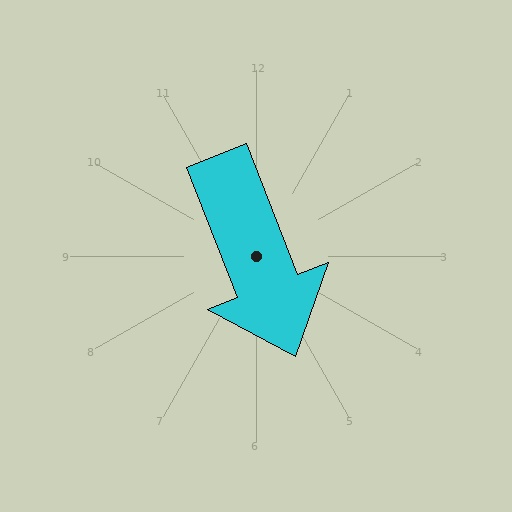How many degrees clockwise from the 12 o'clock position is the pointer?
Approximately 159 degrees.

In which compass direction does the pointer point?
South.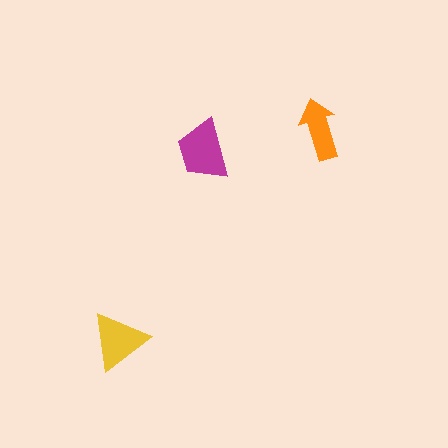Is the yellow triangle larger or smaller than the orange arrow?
Larger.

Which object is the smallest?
The orange arrow.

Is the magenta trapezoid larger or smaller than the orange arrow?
Larger.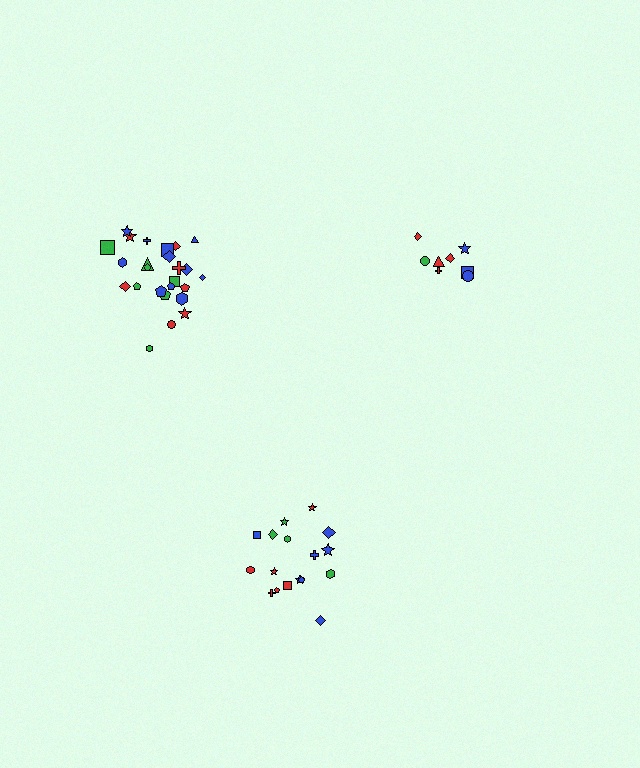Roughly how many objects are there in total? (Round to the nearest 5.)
Roughly 50 objects in total.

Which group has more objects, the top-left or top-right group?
The top-left group.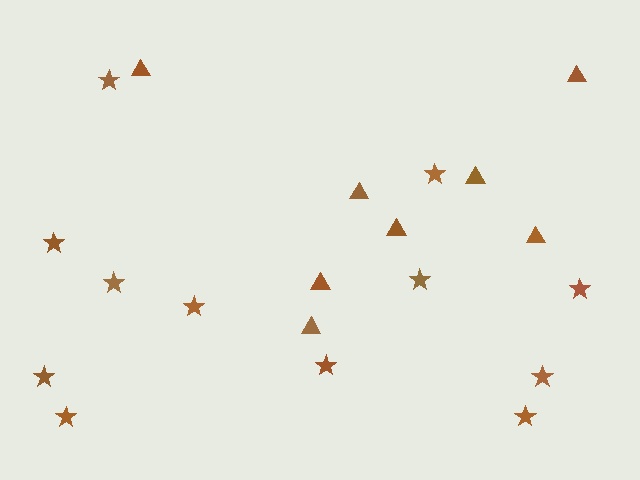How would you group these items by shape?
There are 2 groups: one group of triangles (8) and one group of stars (12).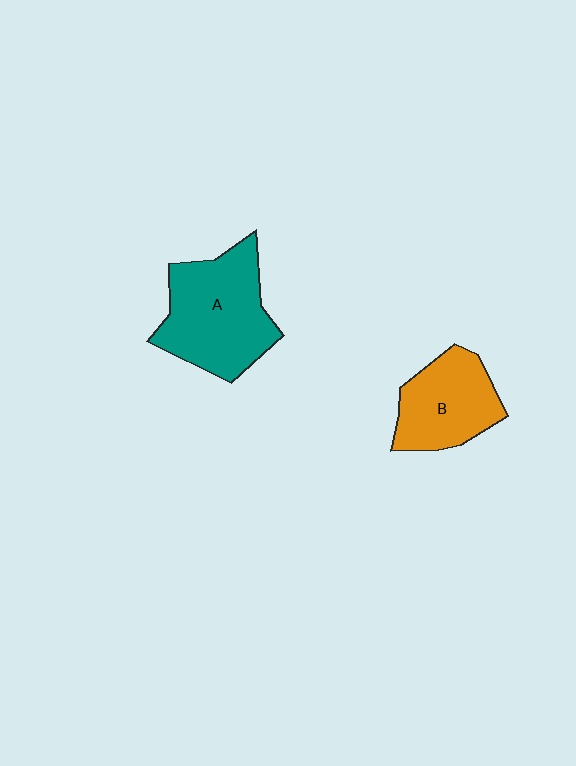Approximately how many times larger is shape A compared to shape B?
Approximately 1.4 times.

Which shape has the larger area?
Shape A (teal).